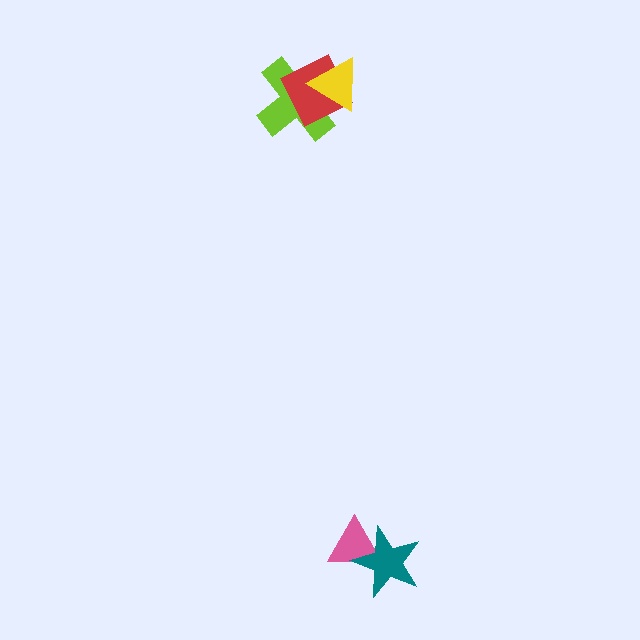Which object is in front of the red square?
The yellow triangle is in front of the red square.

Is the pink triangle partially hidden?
Yes, it is partially covered by another shape.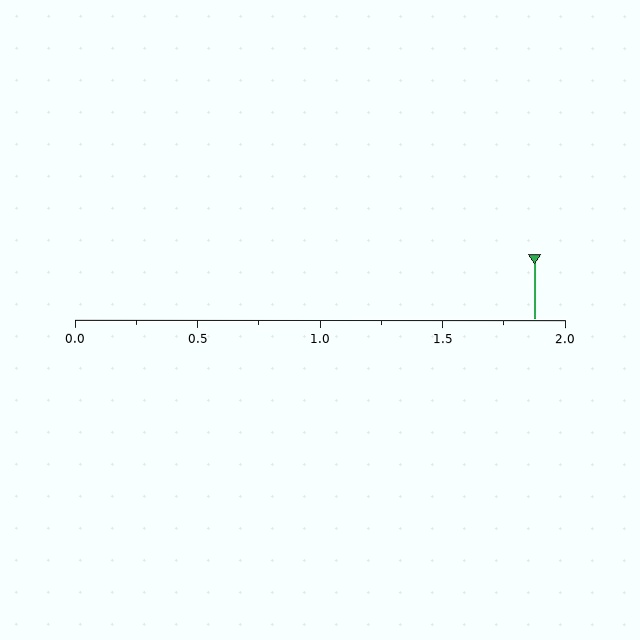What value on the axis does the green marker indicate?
The marker indicates approximately 1.88.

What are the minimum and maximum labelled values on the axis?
The axis runs from 0.0 to 2.0.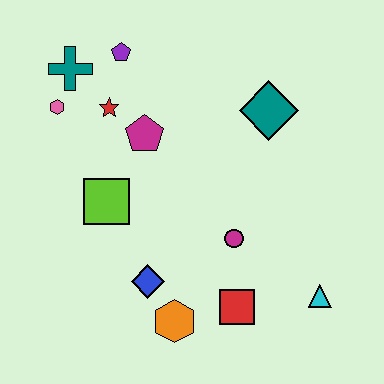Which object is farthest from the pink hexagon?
The cyan triangle is farthest from the pink hexagon.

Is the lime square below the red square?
No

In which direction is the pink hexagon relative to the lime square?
The pink hexagon is above the lime square.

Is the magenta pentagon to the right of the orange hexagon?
No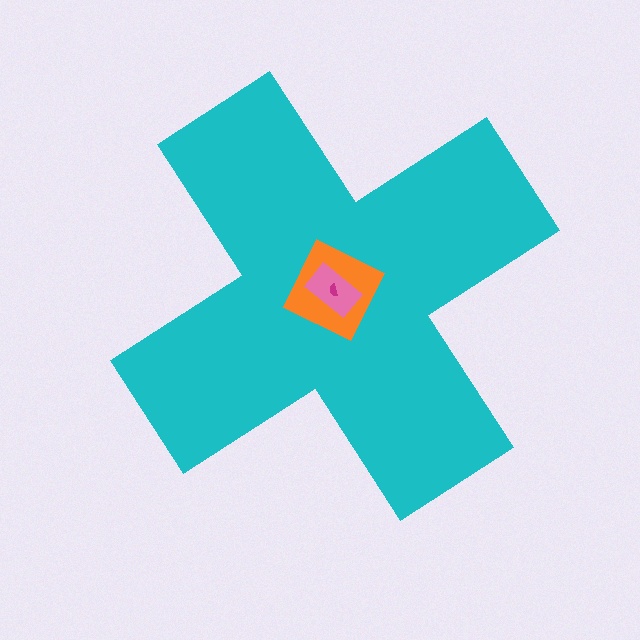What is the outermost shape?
The cyan cross.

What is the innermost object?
The magenta semicircle.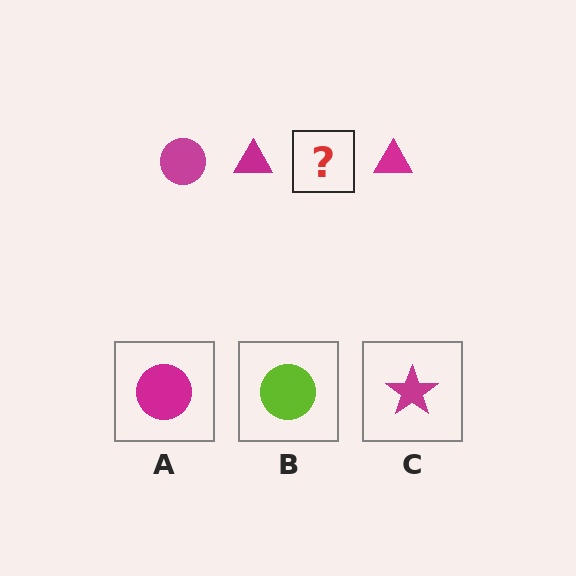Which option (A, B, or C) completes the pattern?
A.